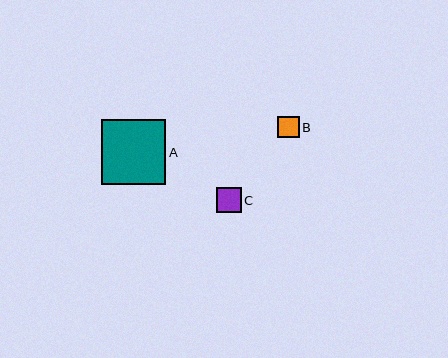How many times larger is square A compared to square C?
Square A is approximately 2.6 times the size of square C.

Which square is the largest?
Square A is the largest with a size of approximately 65 pixels.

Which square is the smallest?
Square B is the smallest with a size of approximately 21 pixels.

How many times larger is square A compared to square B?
Square A is approximately 3.0 times the size of square B.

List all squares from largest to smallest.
From largest to smallest: A, C, B.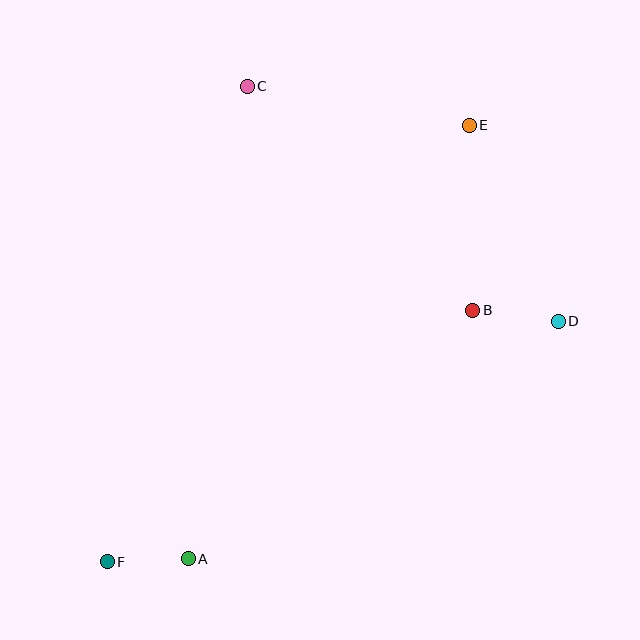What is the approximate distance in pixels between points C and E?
The distance between C and E is approximately 226 pixels.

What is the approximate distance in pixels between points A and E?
The distance between A and E is approximately 516 pixels.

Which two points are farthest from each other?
Points E and F are farthest from each other.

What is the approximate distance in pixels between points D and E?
The distance between D and E is approximately 215 pixels.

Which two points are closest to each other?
Points A and F are closest to each other.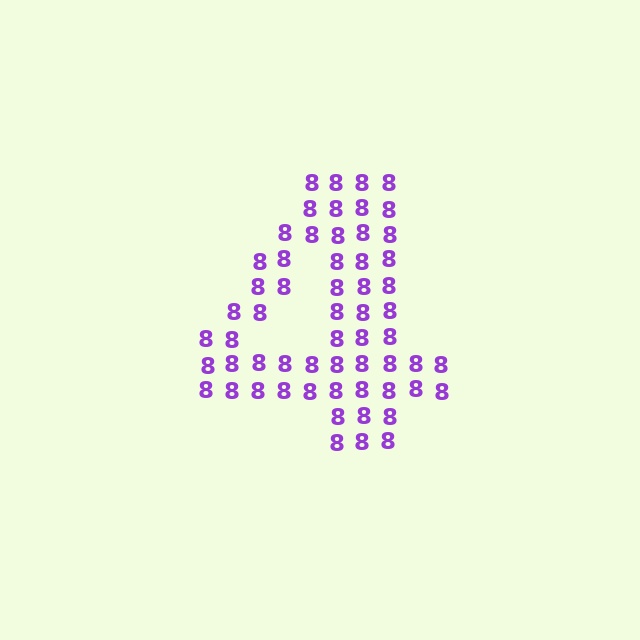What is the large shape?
The large shape is the digit 4.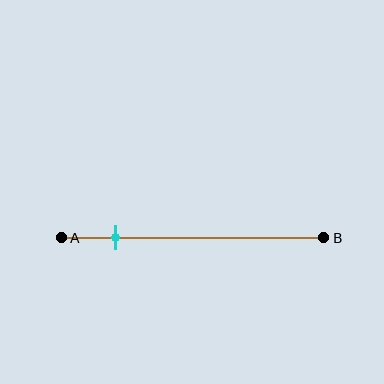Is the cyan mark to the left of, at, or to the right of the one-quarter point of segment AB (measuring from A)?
The cyan mark is to the left of the one-quarter point of segment AB.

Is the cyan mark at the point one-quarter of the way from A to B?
No, the mark is at about 20% from A, not at the 25% one-quarter point.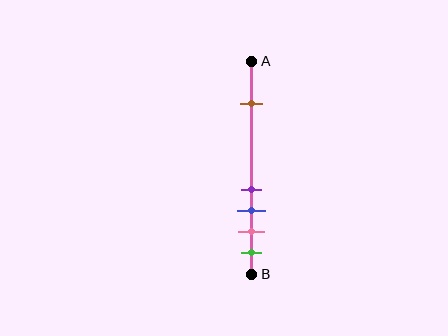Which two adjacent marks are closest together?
The purple and blue marks are the closest adjacent pair.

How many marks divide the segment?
There are 5 marks dividing the segment.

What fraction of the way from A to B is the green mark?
The green mark is approximately 90% (0.9) of the way from A to B.